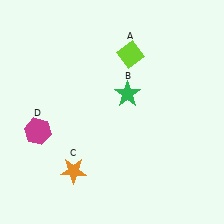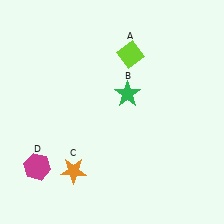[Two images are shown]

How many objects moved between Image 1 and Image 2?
1 object moved between the two images.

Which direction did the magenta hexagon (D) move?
The magenta hexagon (D) moved down.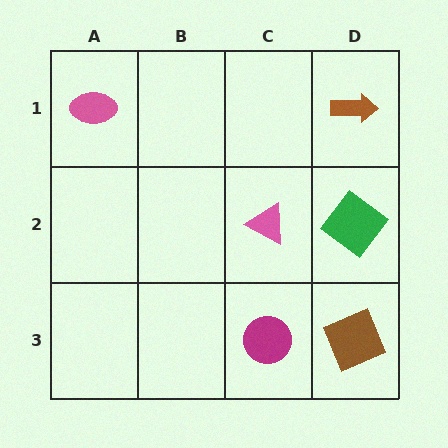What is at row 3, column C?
A magenta circle.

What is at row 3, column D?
A brown square.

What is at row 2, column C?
A pink triangle.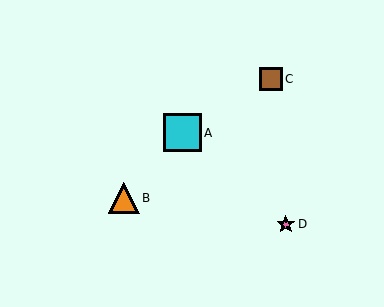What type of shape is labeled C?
Shape C is a brown square.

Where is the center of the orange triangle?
The center of the orange triangle is at (124, 198).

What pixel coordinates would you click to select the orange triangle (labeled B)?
Click at (124, 198) to select the orange triangle B.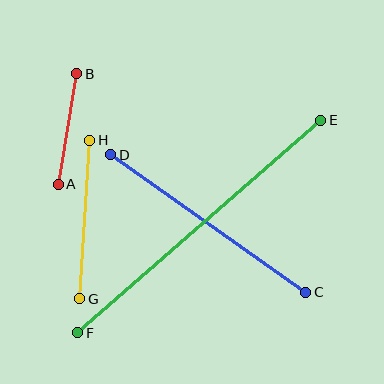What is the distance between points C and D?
The distance is approximately 239 pixels.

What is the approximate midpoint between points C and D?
The midpoint is at approximately (208, 223) pixels.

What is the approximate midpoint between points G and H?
The midpoint is at approximately (85, 219) pixels.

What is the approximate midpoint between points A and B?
The midpoint is at approximately (67, 129) pixels.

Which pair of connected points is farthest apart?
Points E and F are farthest apart.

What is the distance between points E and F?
The distance is approximately 323 pixels.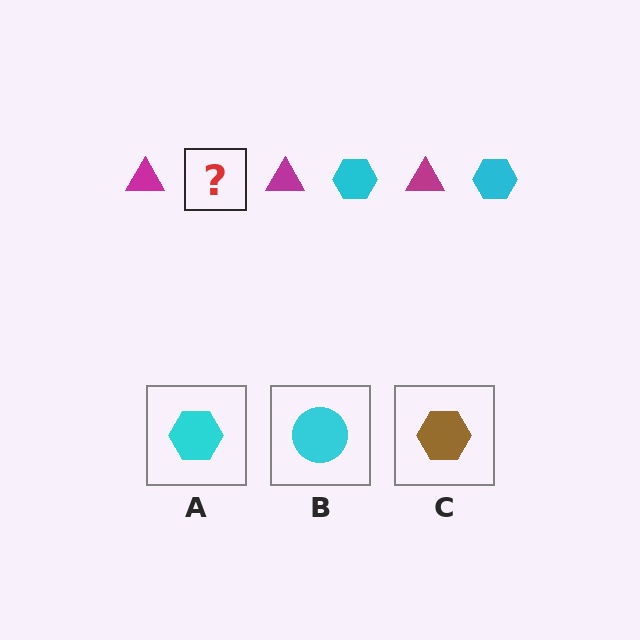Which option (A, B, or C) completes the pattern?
A.